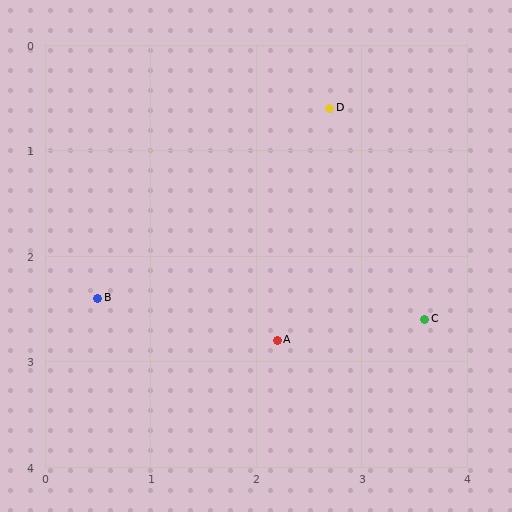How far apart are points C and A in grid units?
Points C and A are about 1.4 grid units apart.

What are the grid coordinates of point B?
Point B is at approximately (0.5, 2.4).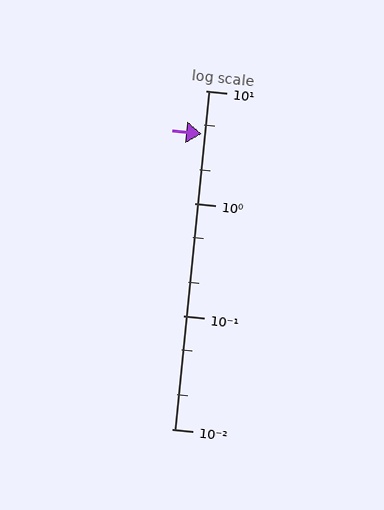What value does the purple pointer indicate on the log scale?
The pointer indicates approximately 4.1.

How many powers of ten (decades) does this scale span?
The scale spans 3 decades, from 0.01 to 10.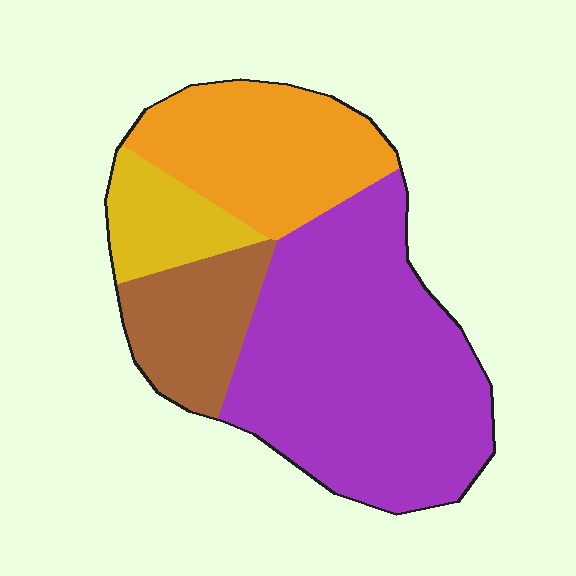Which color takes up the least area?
Yellow, at roughly 10%.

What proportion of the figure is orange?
Orange covers 24% of the figure.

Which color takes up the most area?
Purple, at roughly 50%.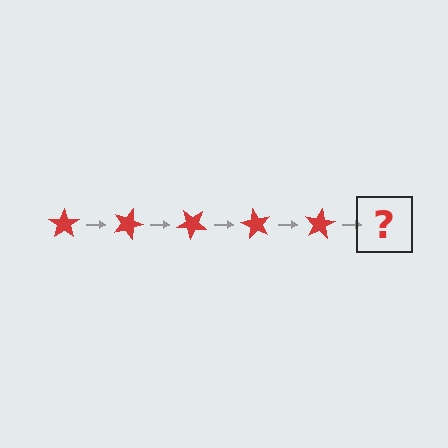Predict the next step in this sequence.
The next step is a red star rotated 100 degrees.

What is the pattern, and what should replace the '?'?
The pattern is that the star rotates 20 degrees each step. The '?' should be a red star rotated 100 degrees.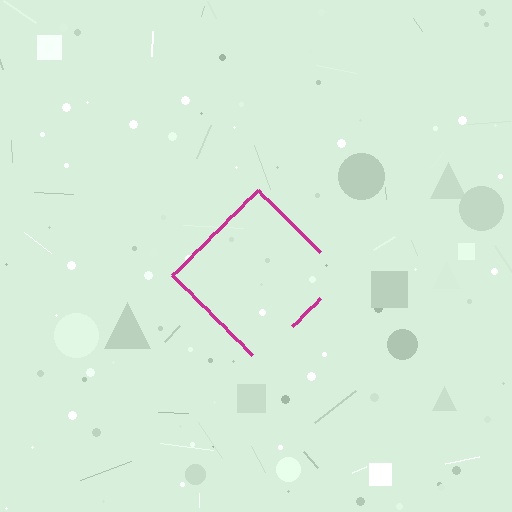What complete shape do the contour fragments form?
The contour fragments form a diamond.